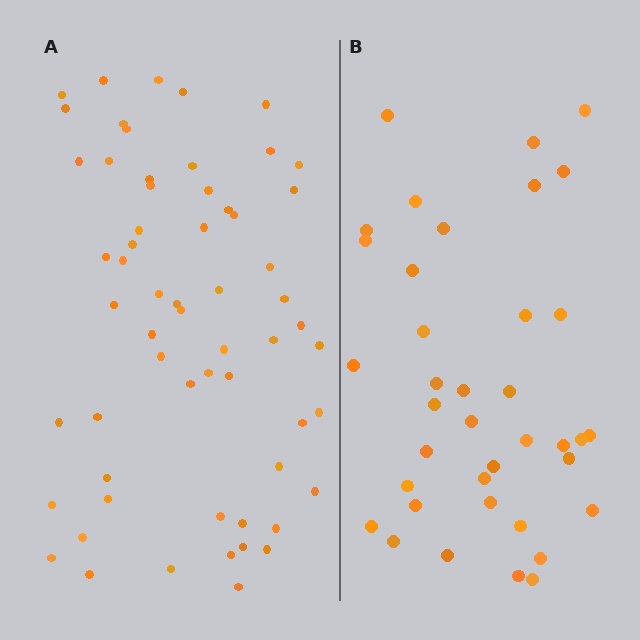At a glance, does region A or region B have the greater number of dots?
Region A (the left region) has more dots.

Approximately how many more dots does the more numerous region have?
Region A has approximately 20 more dots than region B.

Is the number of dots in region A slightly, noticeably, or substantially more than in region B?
Region A has substantially more. The ratio is roughly 1.6 to 1.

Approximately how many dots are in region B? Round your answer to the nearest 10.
About 40 dots. (The exact count is 38, which rounds to 40.)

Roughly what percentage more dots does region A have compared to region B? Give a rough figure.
About 60% more.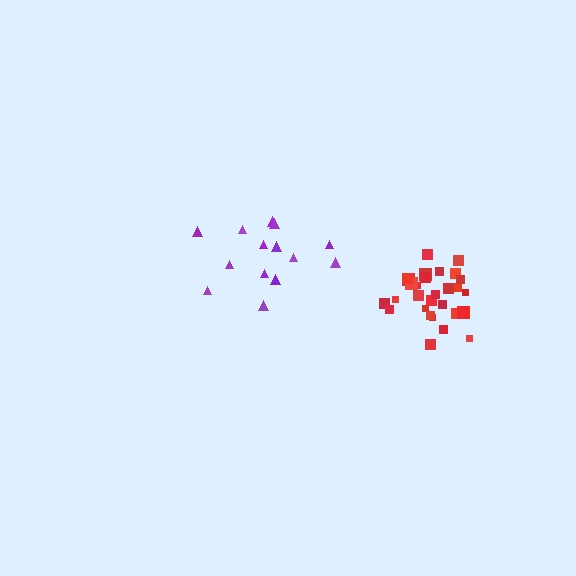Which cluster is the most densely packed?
Red.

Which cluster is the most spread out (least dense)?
Purple.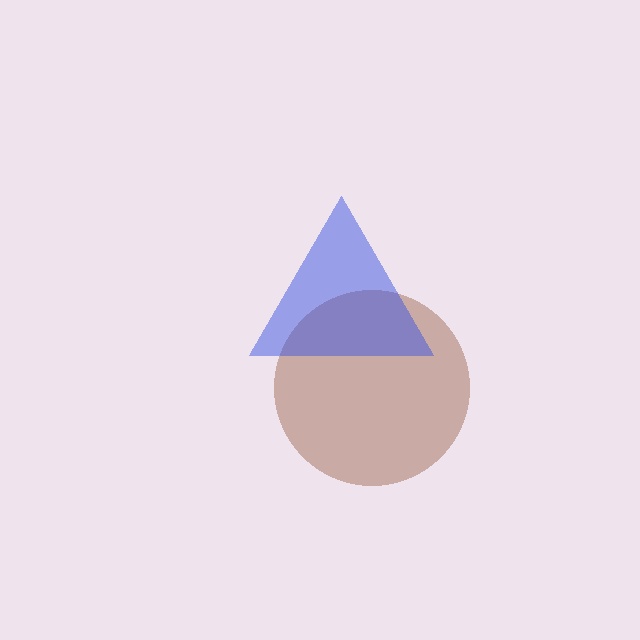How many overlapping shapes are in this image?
There are 2 overlapping shapes in the image.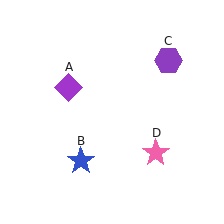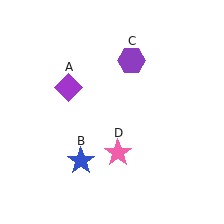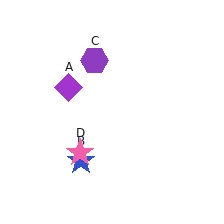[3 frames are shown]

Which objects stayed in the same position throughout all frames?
Purple diamond (object A) and blue star (object B) remained stationary.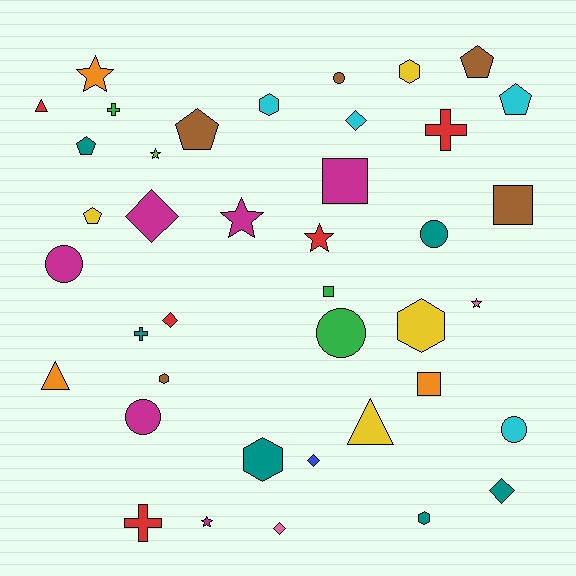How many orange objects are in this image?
There are 3 orange objects.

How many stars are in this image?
There are 6 stars.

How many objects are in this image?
There are 40 objects.